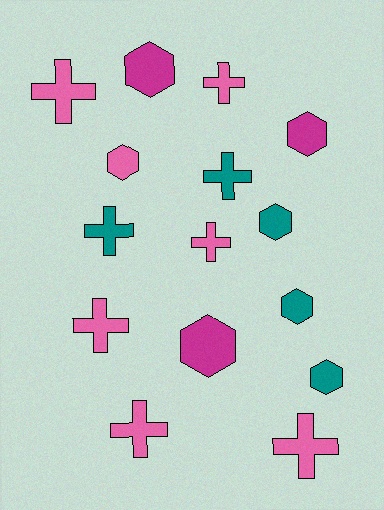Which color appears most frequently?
Pink, with 7 objects.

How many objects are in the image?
There are 15 objects.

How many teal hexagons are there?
There are 3 teal hexagons.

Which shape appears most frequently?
Cross, with 8 objects.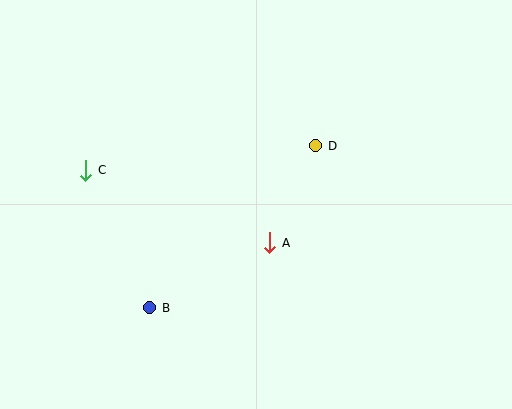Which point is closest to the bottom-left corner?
Point B is closest to the bottom-left corner.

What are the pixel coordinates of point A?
Point A is at (270, 243).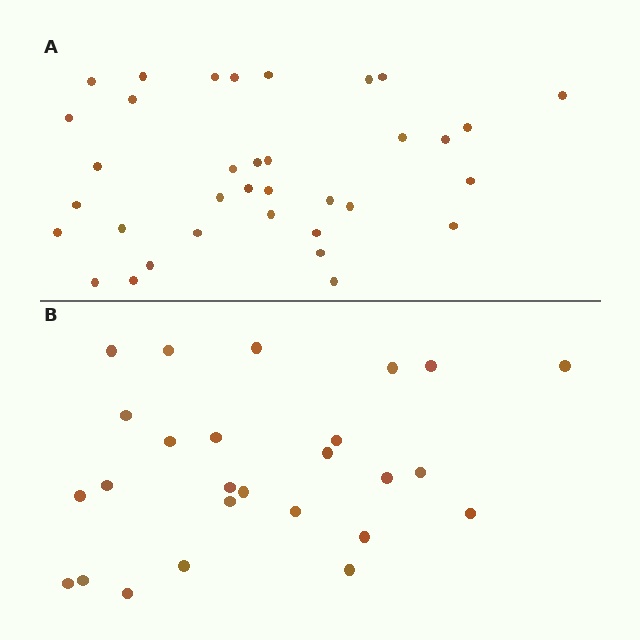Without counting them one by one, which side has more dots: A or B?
Region A (the top region) has more dots.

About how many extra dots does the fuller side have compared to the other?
Region A has roughly 8 or so more dots than region B.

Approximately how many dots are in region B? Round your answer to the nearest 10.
About 30 dots. (The exact count is 26, which rounds to 30.)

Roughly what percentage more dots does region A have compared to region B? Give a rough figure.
About 35% more.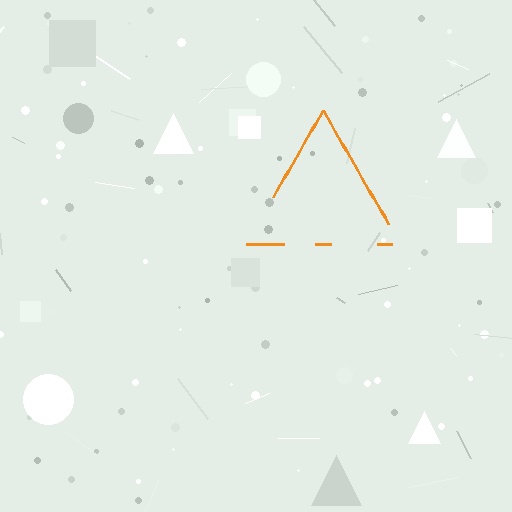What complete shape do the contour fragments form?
The contour fragments form a triangle.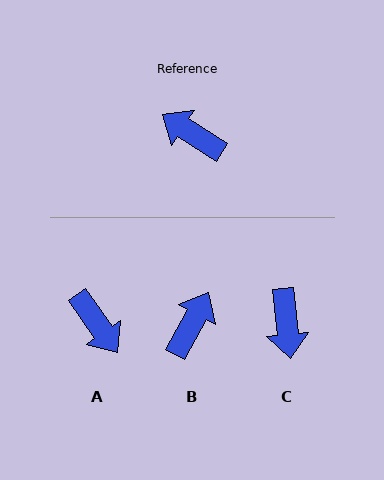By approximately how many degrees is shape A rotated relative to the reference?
Approximately 157 degrees counter-clockwise.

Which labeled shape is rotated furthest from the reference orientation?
A, about 157 degrees away.